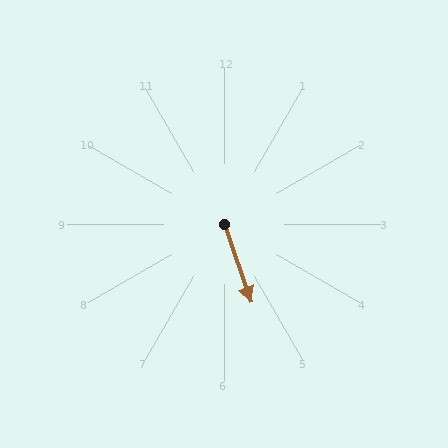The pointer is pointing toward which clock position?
Roughly 5 o'clock.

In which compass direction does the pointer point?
South.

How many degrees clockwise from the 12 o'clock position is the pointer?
Approximately 161 degrees.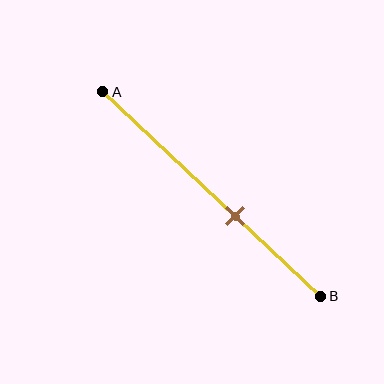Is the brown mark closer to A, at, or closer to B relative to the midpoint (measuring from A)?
The brown mark is closer to point B than the midpoint of segment AB.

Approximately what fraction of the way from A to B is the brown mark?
The brown mark is approximately 60% of the way from A to B.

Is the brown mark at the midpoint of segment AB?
No, the mark is at about 60% from A, not at the 50% midpoint.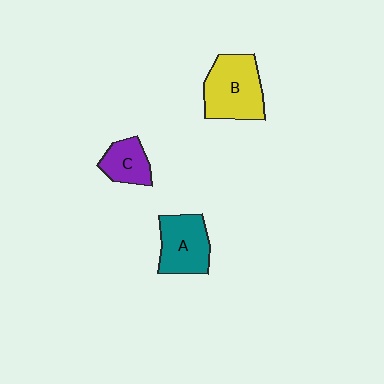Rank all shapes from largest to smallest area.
From largest to smallest: B (yellow), A (teal), C (purple).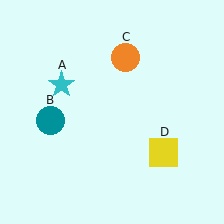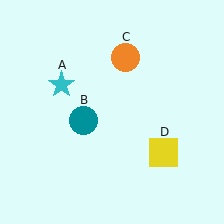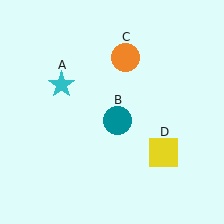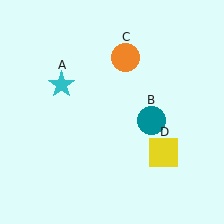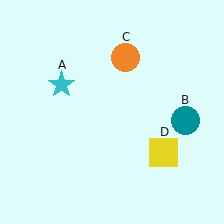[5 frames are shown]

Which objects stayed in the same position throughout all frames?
Cyan star (object A) and orange circle (object C) and yellow square (object D) remained stationary.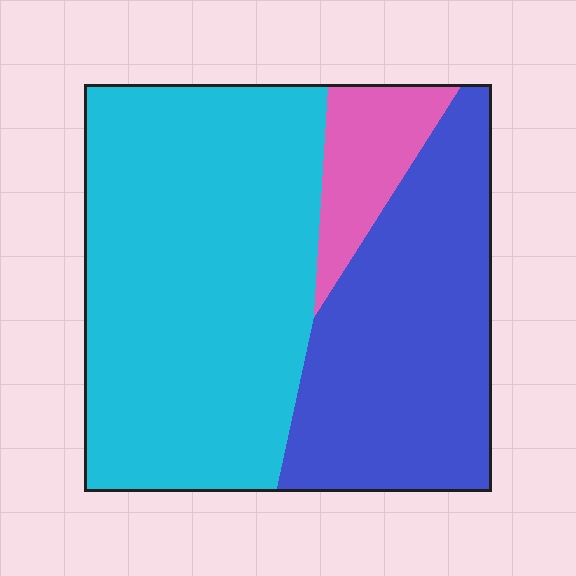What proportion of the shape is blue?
Blue covers about 35% of the shape.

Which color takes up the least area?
Pink, at roughly 10%.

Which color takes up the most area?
Cyan, at roughly 55%.